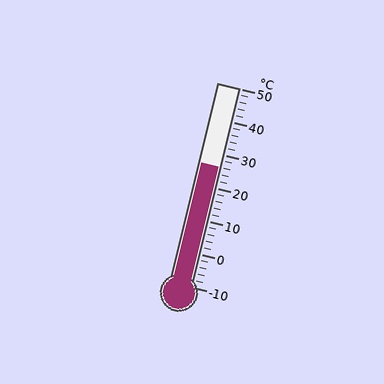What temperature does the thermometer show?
The thermometer shows approximately 26°C.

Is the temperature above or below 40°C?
The temperature is below 40°C.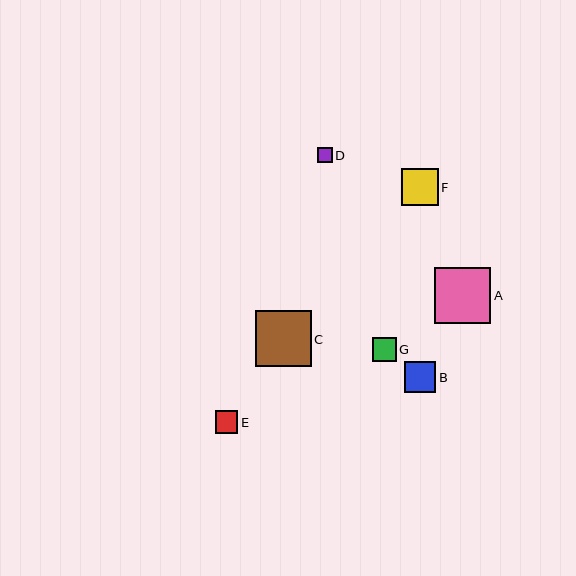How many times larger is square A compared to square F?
Square A is approximately 1.5 times the size of square F.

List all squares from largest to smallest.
From largest to smallest: C, A, F, B, G, E, D.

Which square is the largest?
Square C is the largest with a size of approximately 56 pixels.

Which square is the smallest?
Square D is the smallest with a size of approximately 15 pixels.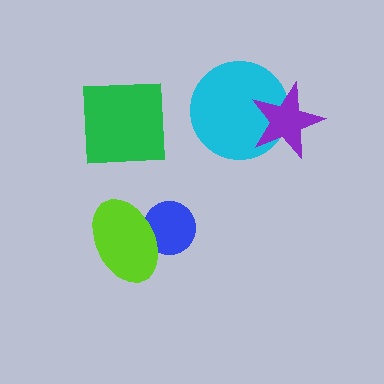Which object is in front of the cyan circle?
The purple star is in front of the cyan circle.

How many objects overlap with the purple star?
1 object overlaps with the purple star.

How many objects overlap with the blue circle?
1 object overlaps with the blue circle.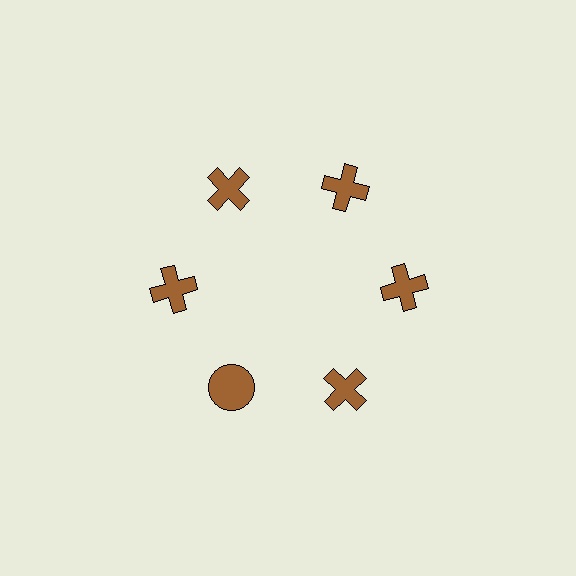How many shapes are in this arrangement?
There are 6 shapes arranged in a ring pattern.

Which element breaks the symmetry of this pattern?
The brown circle at roughly the 7 o'clock position breaks the symmetry. All other shapes are brown crosses.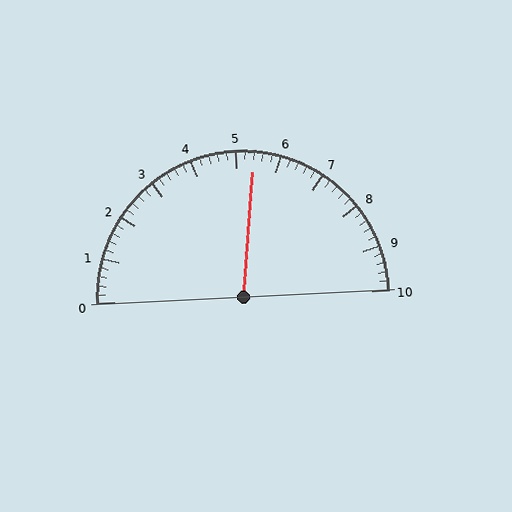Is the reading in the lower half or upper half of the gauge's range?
The reading is in the upper half of the range (0 to 10).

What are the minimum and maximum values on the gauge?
The gauge ranges from 0 to 10.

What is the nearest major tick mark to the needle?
The nearest major tick mark is 5.